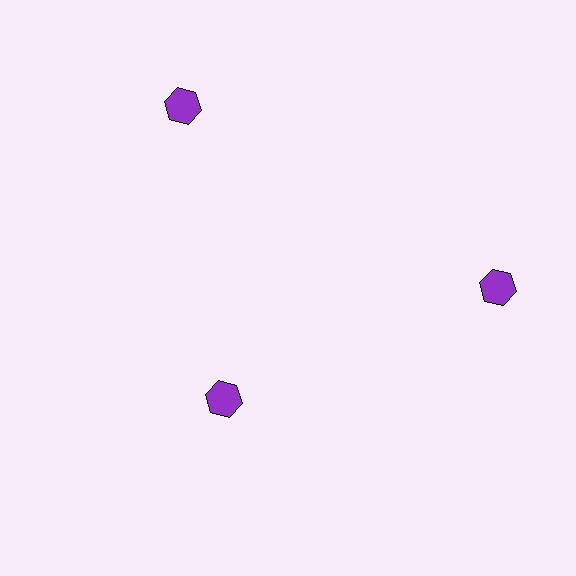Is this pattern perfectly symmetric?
No. The 3 purple hexagons are arranged in a ring, but one element near the 7 o'clock position is pulled inward toward the center, breaking the 3-fold rotational symmetry.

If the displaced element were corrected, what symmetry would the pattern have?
It would have 3-fold rotational symmetry — the pattern would map onto itself every 120 degrees.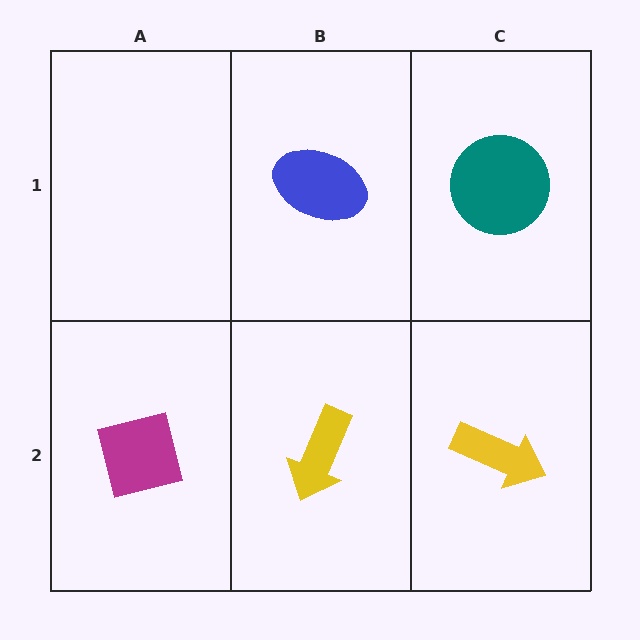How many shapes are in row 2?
3 shapes.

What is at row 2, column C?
A yellow arrow.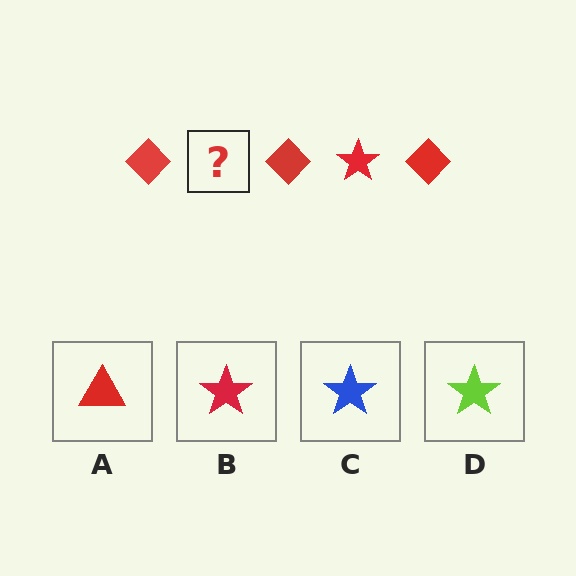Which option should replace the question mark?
Option B.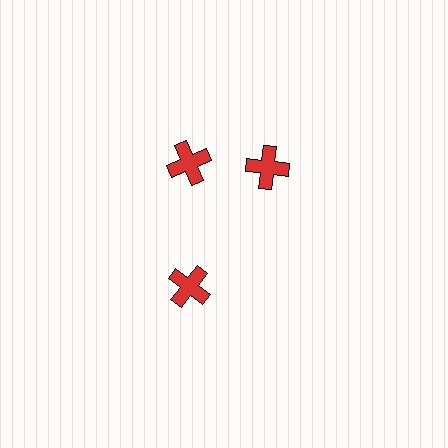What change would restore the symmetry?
The symmetry would be restored by rotating it back into even spacing with its neighbors so that all 3 crosses sit at equal angles and equal distance from the center.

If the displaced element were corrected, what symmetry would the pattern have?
It would have 3-fold rotational symmetry — the pattern would map onto itself every 120 degrees.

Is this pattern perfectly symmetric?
No. The 3 red crosses are arranged in a ring, but one element near the 3 o'clock position is rotated out of alignment along the ring, breaking the 3-fold rotational symmetry.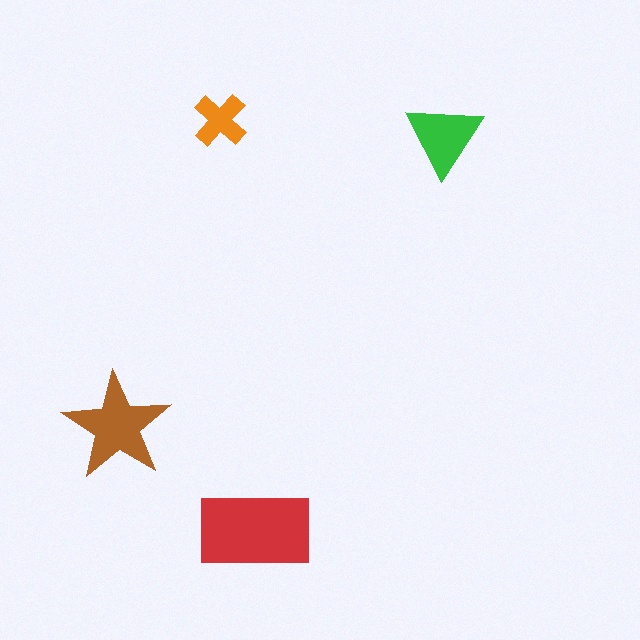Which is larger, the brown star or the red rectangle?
The red rectangle.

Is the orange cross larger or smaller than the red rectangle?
Smaller.